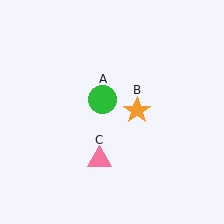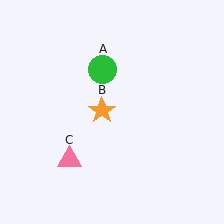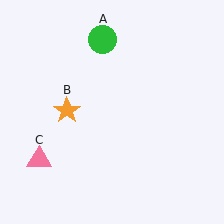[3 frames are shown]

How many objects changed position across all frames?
3 objects changed position: green circle (object A), orange star (object B), pink triangle (object C).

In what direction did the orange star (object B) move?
The orange star (object B) moved left.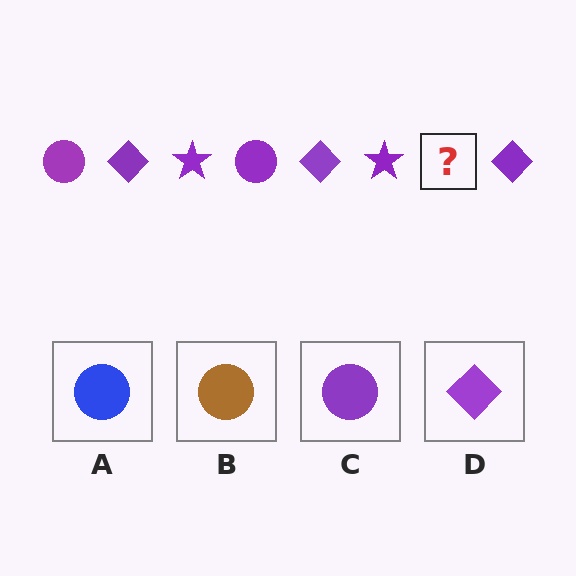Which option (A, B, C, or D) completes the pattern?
C.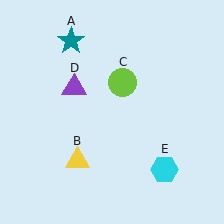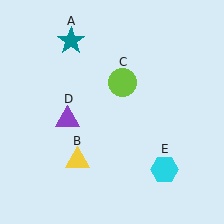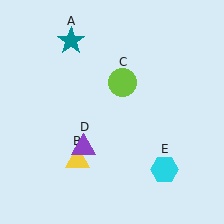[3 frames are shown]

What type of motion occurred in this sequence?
The purple triangle (object D) rotated counterclockwise around the center of the scene.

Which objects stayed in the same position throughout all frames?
Teal star (object A) and yellow triangle (object B) and lime circle (object C) and cyan hexagon (object E) remained stationary.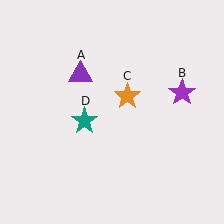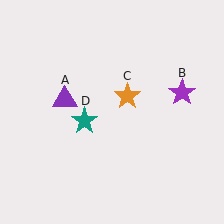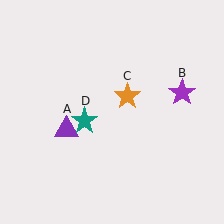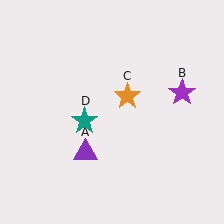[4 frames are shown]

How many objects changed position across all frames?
1 object changed position: purple triangle (object A).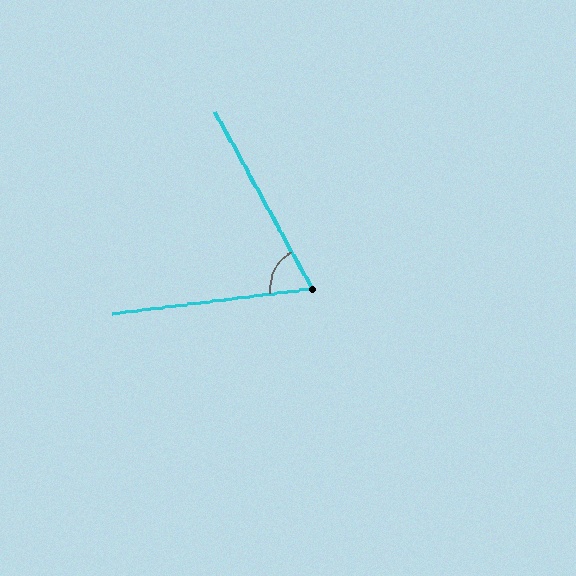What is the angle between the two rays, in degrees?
Approximately 68 degrees.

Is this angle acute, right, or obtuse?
It is acute.